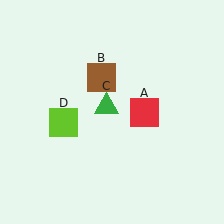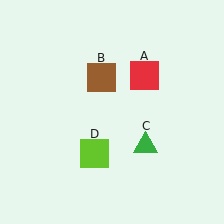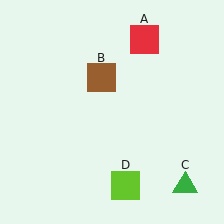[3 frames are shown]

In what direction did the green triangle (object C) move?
The green triangle (object C) moved down and to the right.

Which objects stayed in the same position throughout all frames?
Brown square (object B) remained stationary.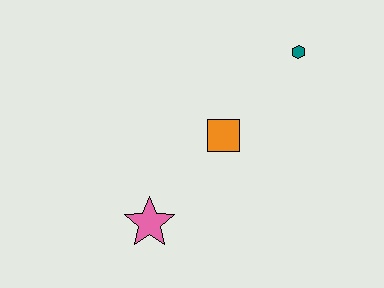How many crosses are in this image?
There are no crosses.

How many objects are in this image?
There are 3 objects.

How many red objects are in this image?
There are no red objects.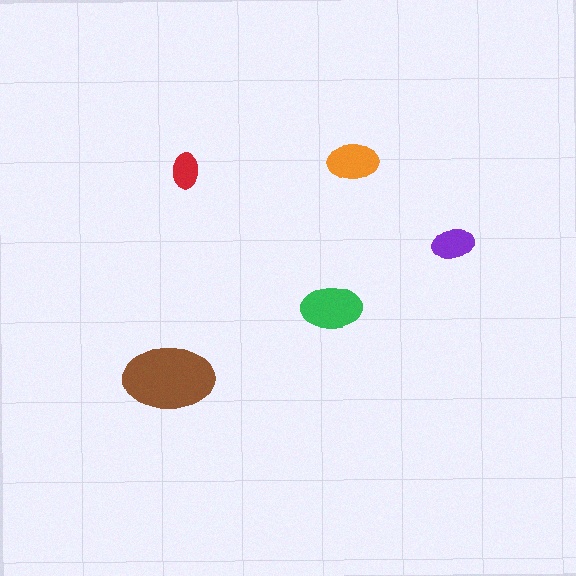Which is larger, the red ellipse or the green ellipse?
The green one.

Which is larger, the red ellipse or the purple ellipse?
The purple one.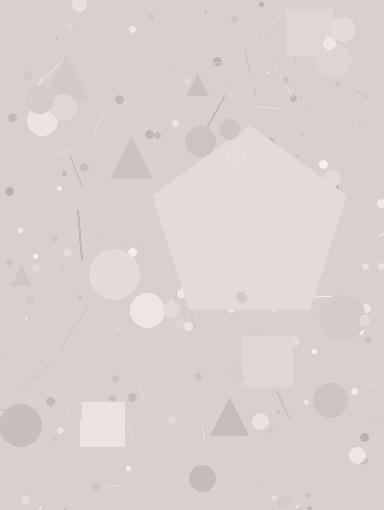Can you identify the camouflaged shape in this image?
The camouflaged shape is a pentagon.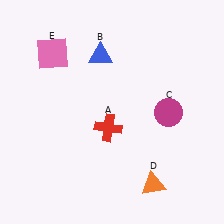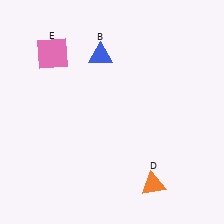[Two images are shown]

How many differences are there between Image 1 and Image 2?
There are 2 differences between the two images.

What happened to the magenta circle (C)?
The magenta circle (C) was removed in Image 2. It was in the bottom-right area of Image 1.